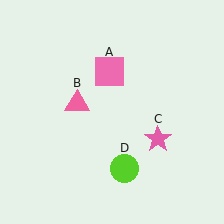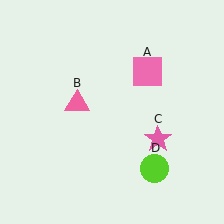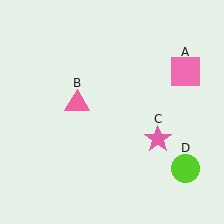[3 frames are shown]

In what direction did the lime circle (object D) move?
The lime circle (object D) moved right.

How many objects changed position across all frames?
2 objects changed position: pink square (object A), lime circle (object D).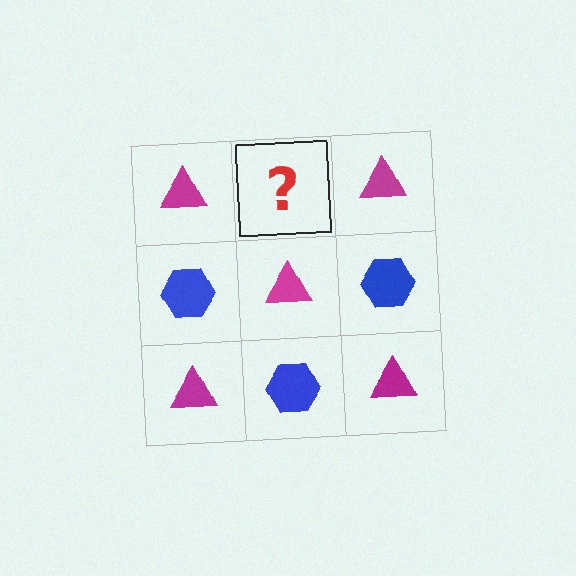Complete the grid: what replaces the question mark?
The question mark should be replaced with a blue hexagon.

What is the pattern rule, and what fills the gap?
The rule is that it alternates magenta triangle and blue hexagon in a checkerboard pattern. The gap should be filled with a blue hexagon.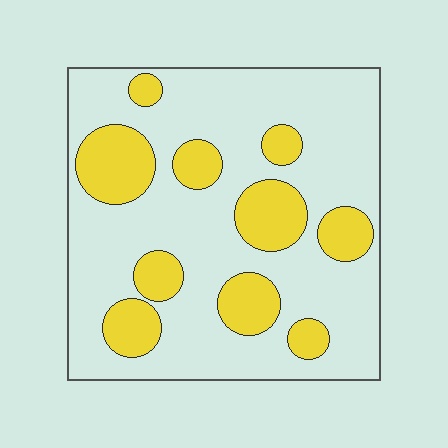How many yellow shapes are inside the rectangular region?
10.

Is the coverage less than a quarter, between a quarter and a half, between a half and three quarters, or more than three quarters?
Between a quarter and a half.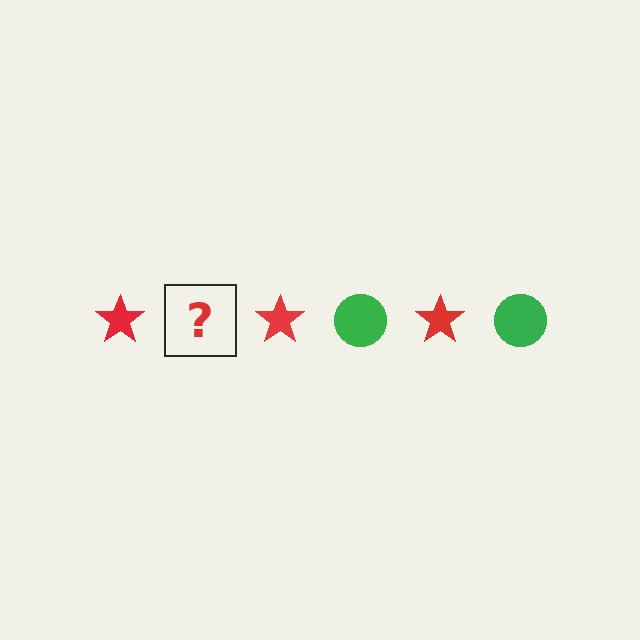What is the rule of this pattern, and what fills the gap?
The rule is that the pattern alternates between red star and green circle. The gap should be filled with a green circle.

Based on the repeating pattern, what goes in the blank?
The blank should be a green circle.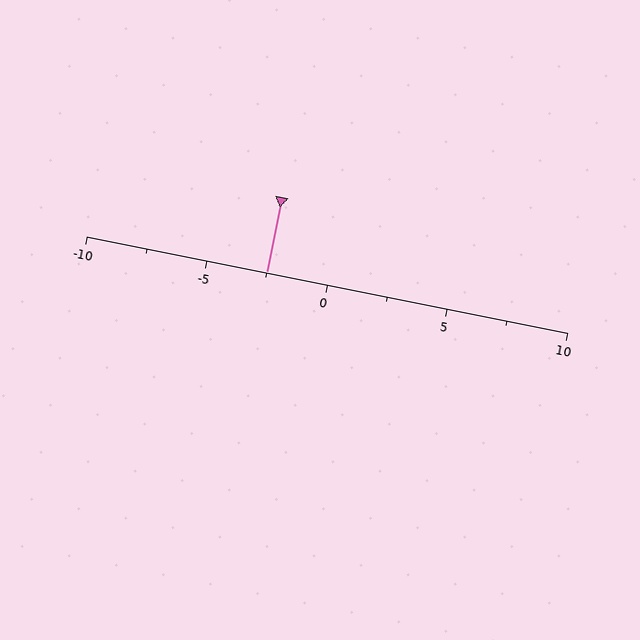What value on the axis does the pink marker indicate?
The marker indicates approximately -2.5.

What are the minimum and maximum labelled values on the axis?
The axis runs from -10 to 10.